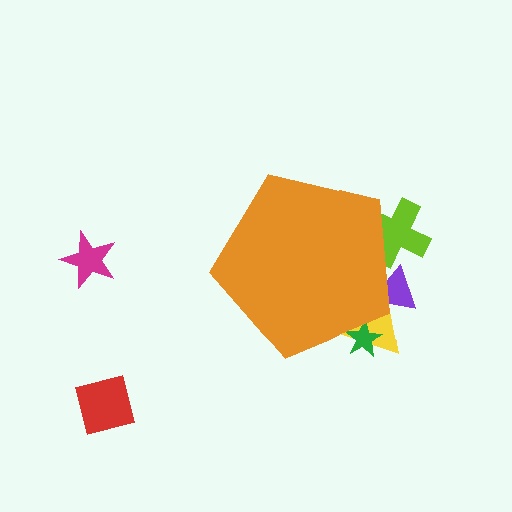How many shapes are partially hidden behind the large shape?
4 shapes are partially hidden.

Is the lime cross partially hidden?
Yes, the lime cross is partially hidden behind the orange pentagon.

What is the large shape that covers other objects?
An orange pentagon.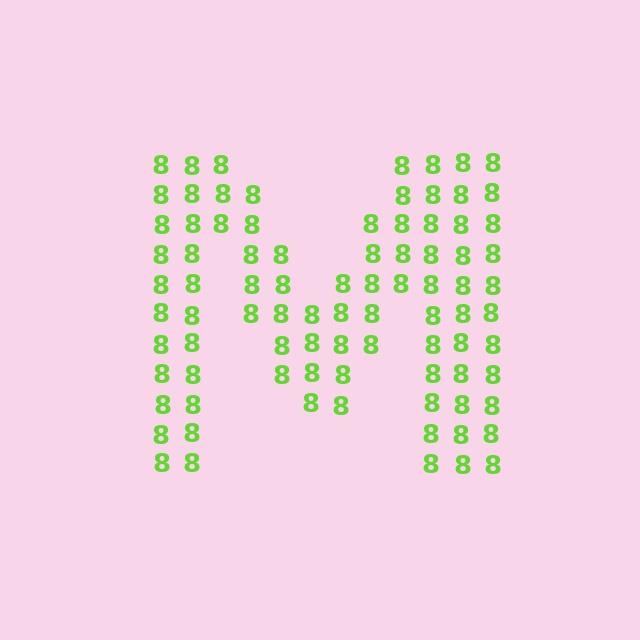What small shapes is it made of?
It is made of small digit 8's.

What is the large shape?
The large shape is the letter M.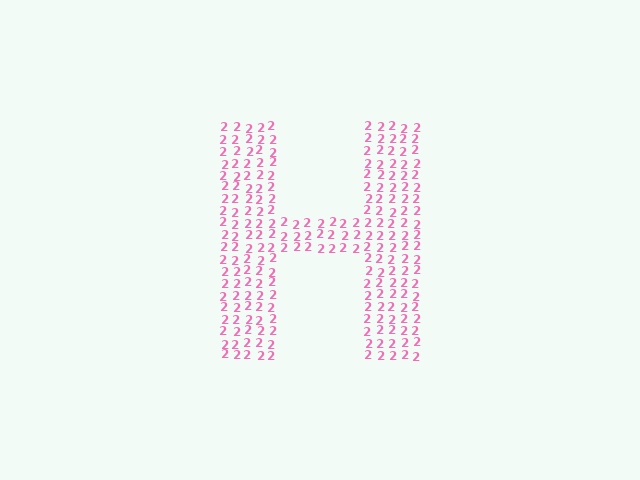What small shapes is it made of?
It is made of small digit 2's.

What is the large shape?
The large shape is the letter H.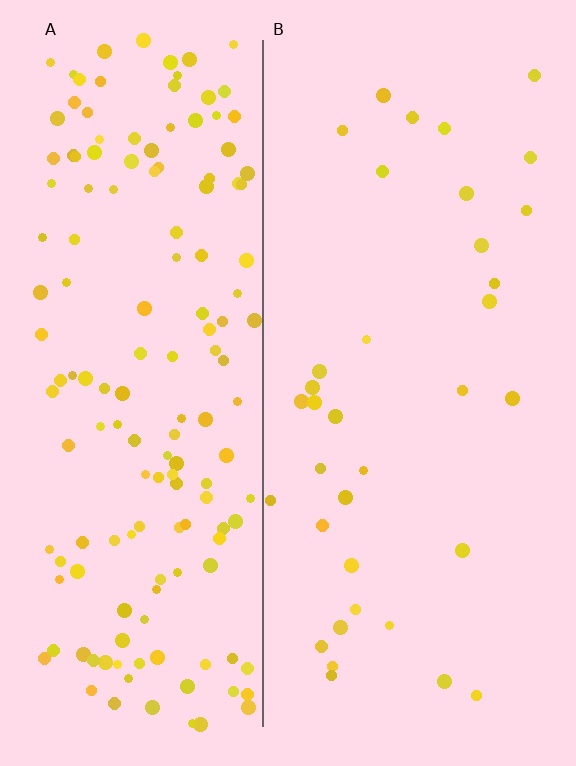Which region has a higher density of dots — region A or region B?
A (the left).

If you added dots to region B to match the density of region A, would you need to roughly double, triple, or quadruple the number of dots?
Approximately quadruple.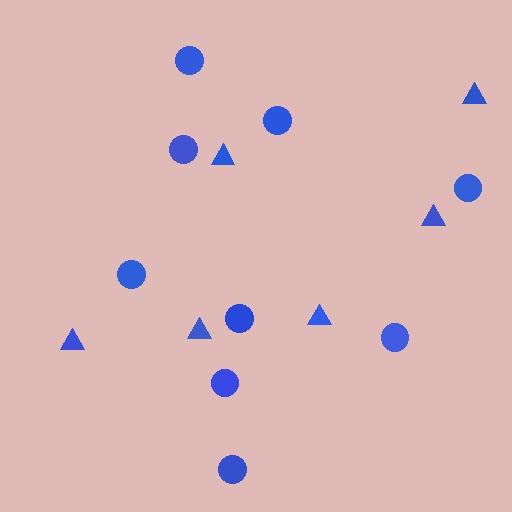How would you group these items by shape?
There are 2 groups: one group of triangles (6) and one group of circles (9).